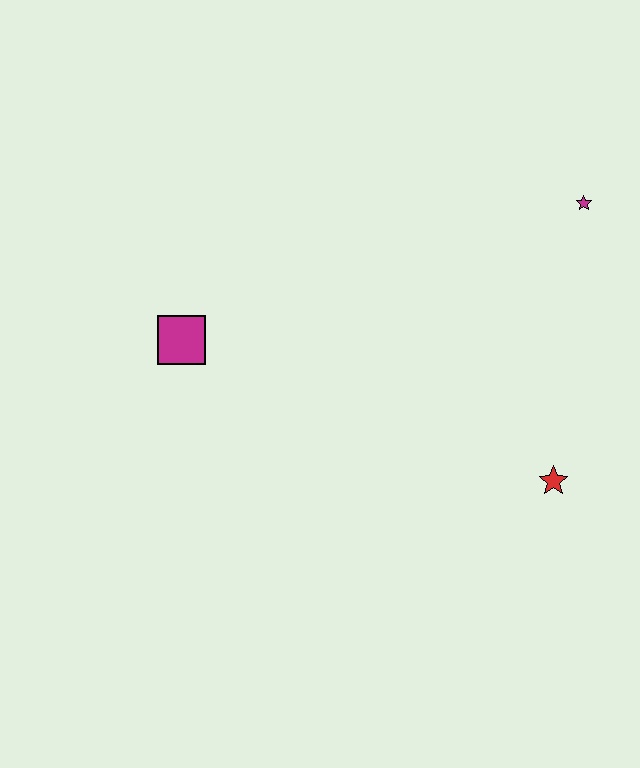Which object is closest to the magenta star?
The red star is closest to the magenta star.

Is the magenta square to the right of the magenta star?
No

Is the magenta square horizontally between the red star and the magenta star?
No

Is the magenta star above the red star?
Yes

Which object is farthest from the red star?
The magenta square is farthest from the red star.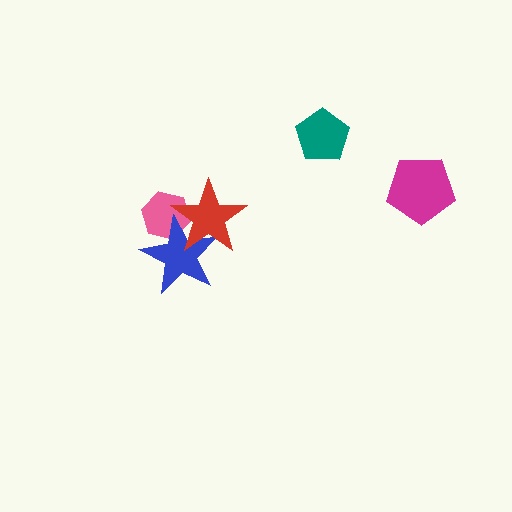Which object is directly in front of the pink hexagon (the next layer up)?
The blue star is directly in front of the pink hexagon.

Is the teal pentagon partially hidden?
No, no other shape covers it.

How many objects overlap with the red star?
2 objects overlap with the red star.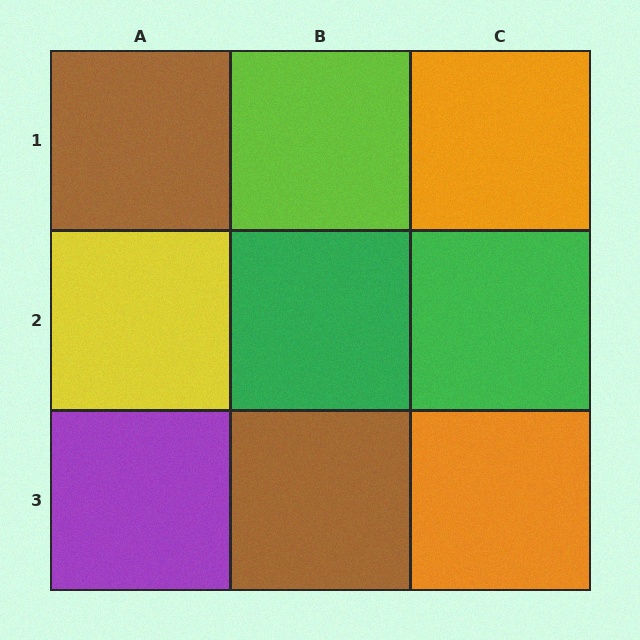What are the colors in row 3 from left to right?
Purple, brown, orange.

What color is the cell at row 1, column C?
Orange.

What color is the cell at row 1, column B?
Lime.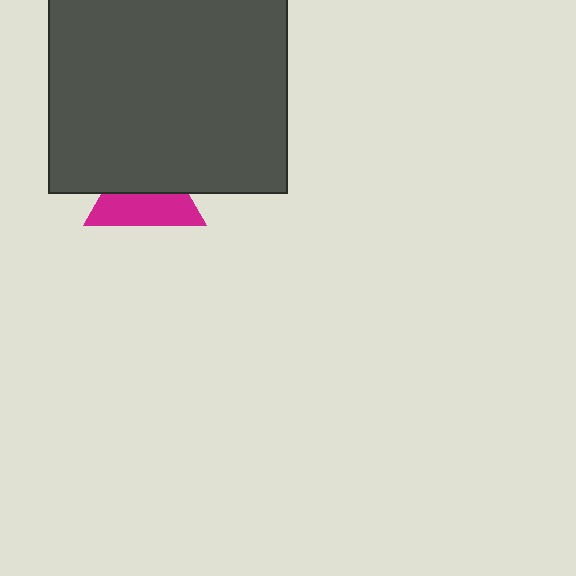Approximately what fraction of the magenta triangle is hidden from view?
Roughly 49% of the magenta triangle is hidden behind the dark gray square.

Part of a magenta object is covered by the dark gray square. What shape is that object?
It is a triangle.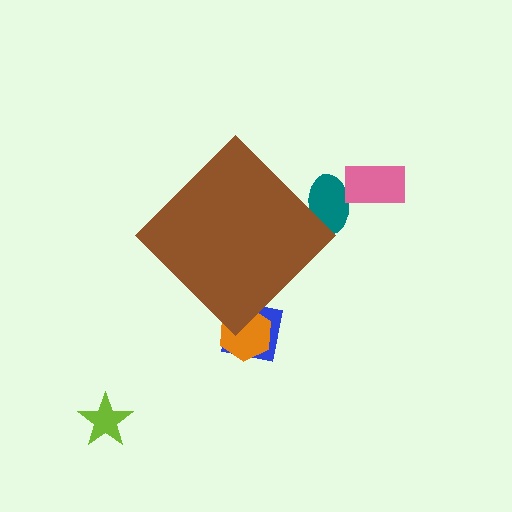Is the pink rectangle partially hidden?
No, the pink rectangle is fully visible.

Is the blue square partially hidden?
Yes, the blue square is partially hidden behind the brown diamond.